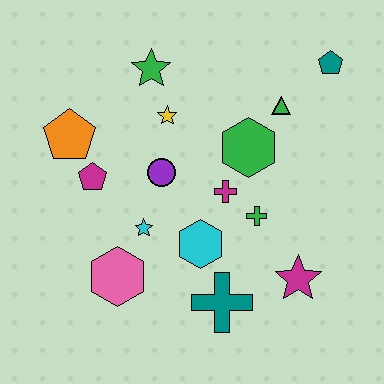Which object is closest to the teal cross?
The cyan hexagon is closest to the teal cross.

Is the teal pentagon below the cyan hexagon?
No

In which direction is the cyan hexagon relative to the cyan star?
The cyan hexagon is to the right of the cyan star.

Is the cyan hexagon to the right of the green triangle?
No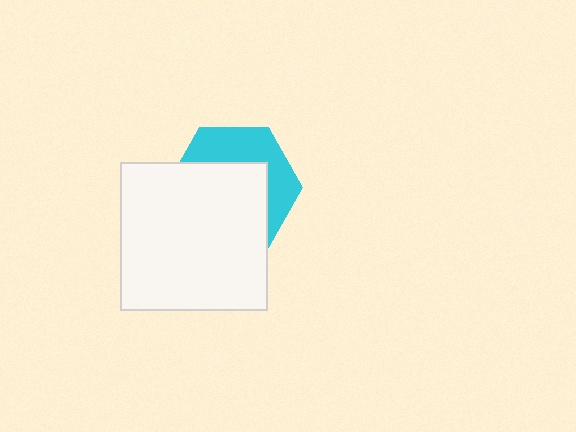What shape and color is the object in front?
The object in front is a white square.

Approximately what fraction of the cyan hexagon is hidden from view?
Roughly 61% of the cyan hexagon is hidden behind the white square.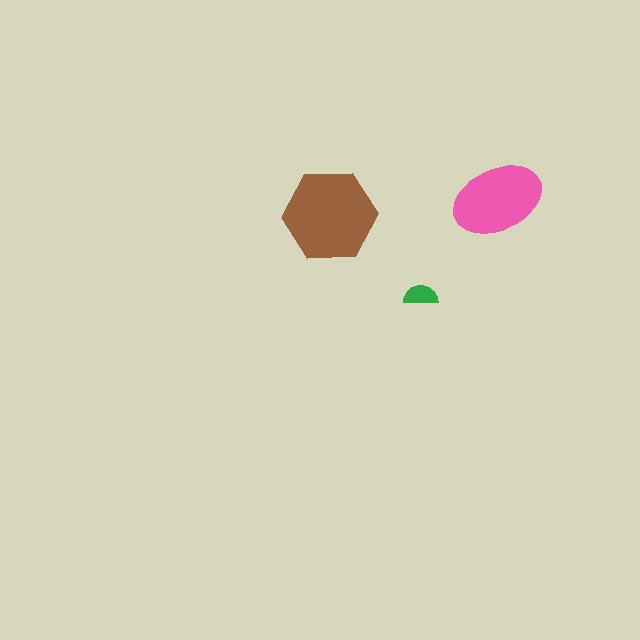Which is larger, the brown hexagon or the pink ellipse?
The brown hexagon.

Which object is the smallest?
The green semicircle.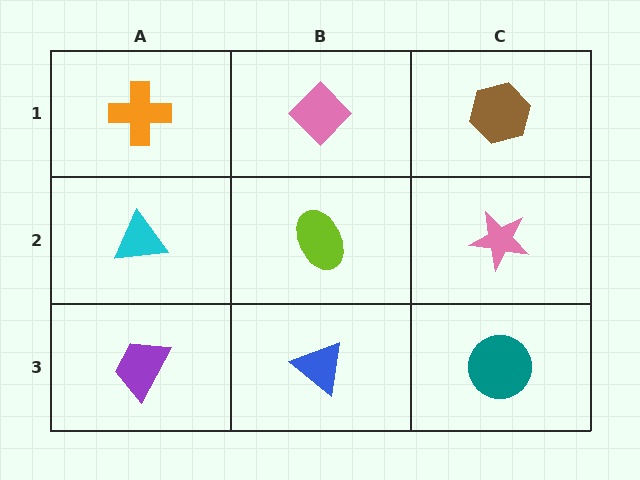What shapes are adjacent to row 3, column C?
A pink star (row 2, column C), a blue triangle (row 3, column B).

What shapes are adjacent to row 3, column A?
A cyan triangle (row 2, column A), a blue triangle (row 3, column B).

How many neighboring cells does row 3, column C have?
2.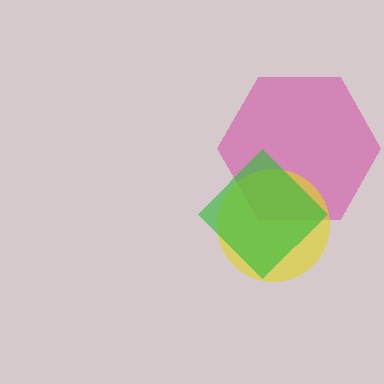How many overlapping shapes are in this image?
There are 3 overlapping shapes in the image.